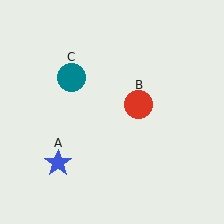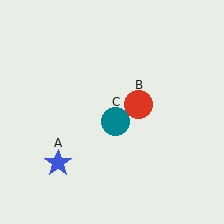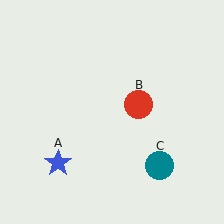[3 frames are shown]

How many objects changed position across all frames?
1 object changed position: teal circle (object C).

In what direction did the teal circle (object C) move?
The teal circle (object C) moved down and to the right.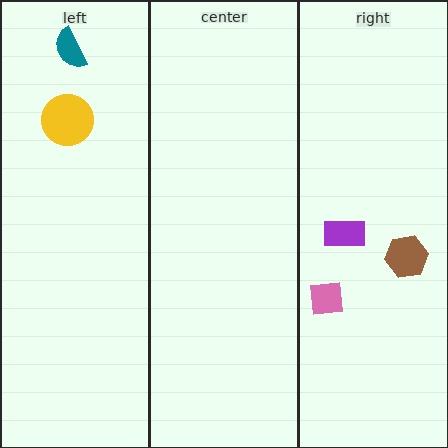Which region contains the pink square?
The right region.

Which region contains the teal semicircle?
The left region.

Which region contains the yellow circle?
The left region.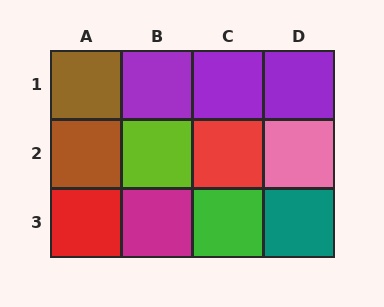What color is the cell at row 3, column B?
Magenta.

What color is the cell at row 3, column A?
Red.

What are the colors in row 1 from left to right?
Brown, purple, purple, purple.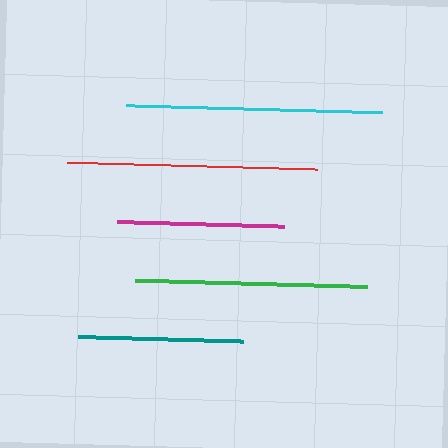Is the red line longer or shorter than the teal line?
The red line is longer than the teal line.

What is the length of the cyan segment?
The cyan segment is approximately 256 pixels long.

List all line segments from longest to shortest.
From longest to shortest: cyan, red, green, magenta, teal.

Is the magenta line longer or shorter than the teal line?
The magenta line is longer than the teal line.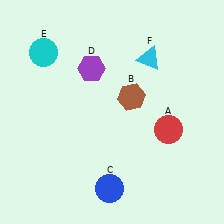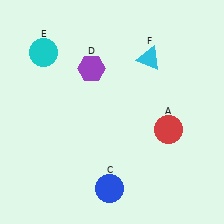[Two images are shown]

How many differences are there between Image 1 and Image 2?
There is 1 difference between the two images.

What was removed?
The brown hexagon (B) was removed in Image 2.